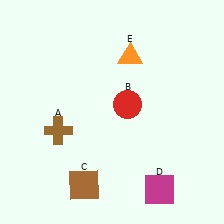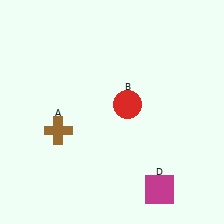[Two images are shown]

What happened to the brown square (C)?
The brown square (C) was removed in Image 2. It was in the bottom-left area of Image 1.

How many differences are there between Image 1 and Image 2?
There are 2 differences between the two images.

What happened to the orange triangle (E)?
The orange triangle (E) was removed in Image 2. It was in the top-right area of Image 1.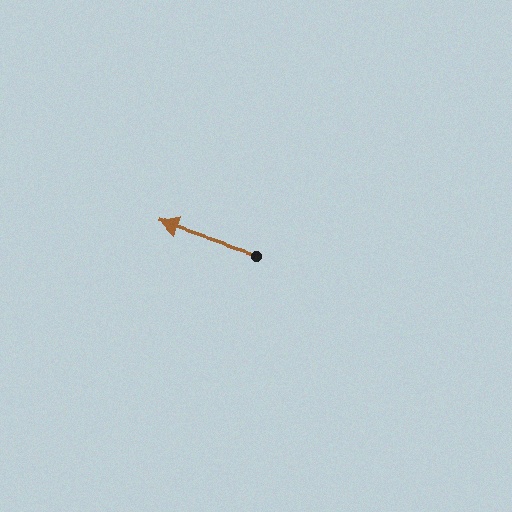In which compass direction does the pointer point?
West.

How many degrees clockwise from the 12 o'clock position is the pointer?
Approximately 288 degrees.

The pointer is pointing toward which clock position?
Roughly 10 o'clock.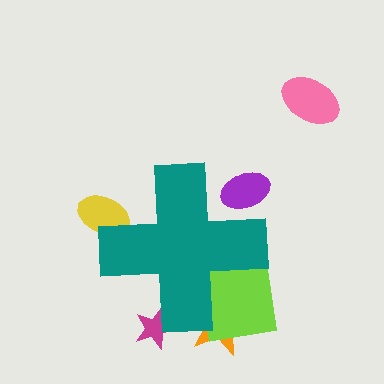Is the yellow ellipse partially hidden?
Yes, the yellow ellipse is partially hidden behind the teal cross.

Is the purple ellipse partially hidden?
Yes, the purple ellipse is partially hidden behind the teal cross.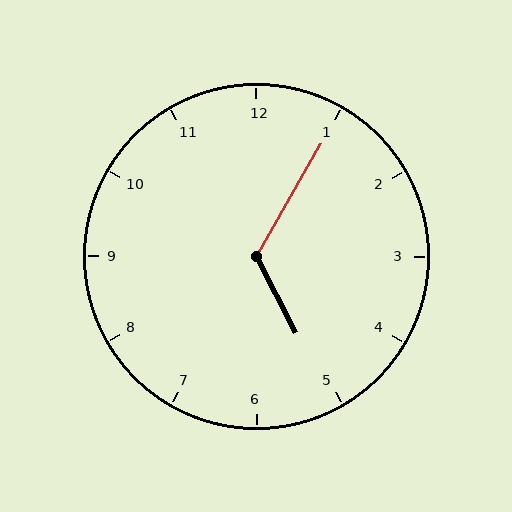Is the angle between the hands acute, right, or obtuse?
It is obtuse.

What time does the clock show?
5:05.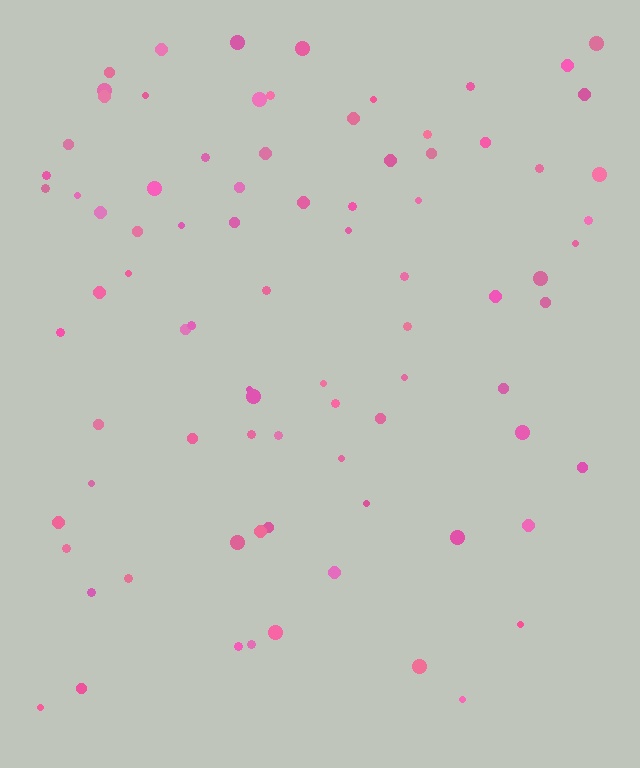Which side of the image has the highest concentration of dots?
The top.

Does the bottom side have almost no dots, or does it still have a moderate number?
Still a moderate number, just noticeably fewer than the top.